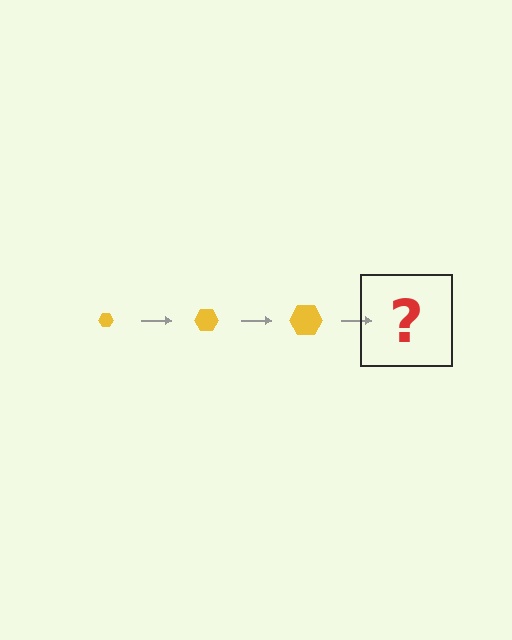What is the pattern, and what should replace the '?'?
The pattern is that the hexagon gets progressively larger each step. The '?' should be a yellow hexagon, larger than the previous one.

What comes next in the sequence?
The next element should be a yellow hexagon, larger than the previous one.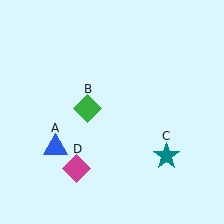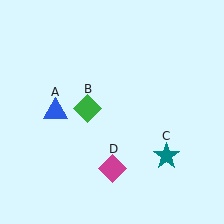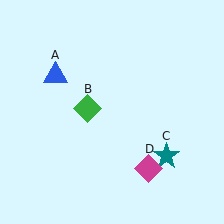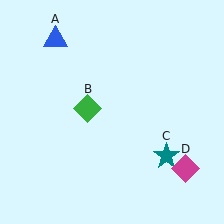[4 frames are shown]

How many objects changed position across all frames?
2 objects changed position: blue triangle (object A), magenta diamond (object D).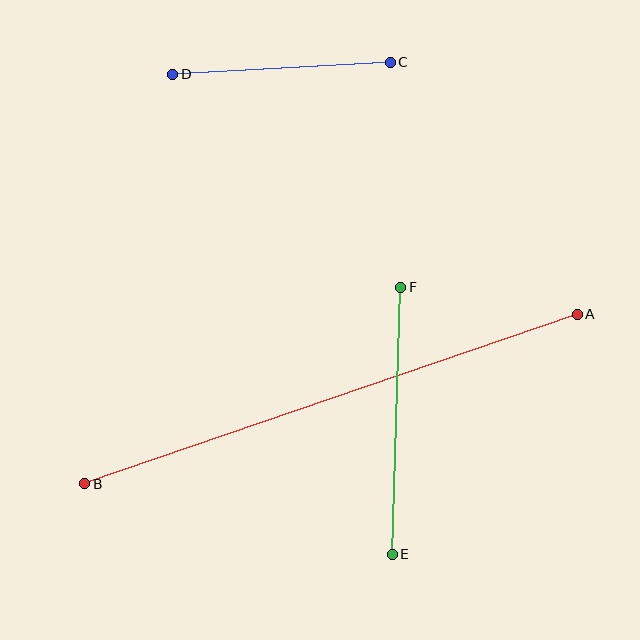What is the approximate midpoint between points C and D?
The midpoint is at approximately (281, 68) pixels.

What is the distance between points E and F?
The distance is approximately 267 pixels.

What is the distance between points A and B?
The distance is approximately 521 pixels.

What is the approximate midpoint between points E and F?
The midpoint is at approximately (396, 421) pixels.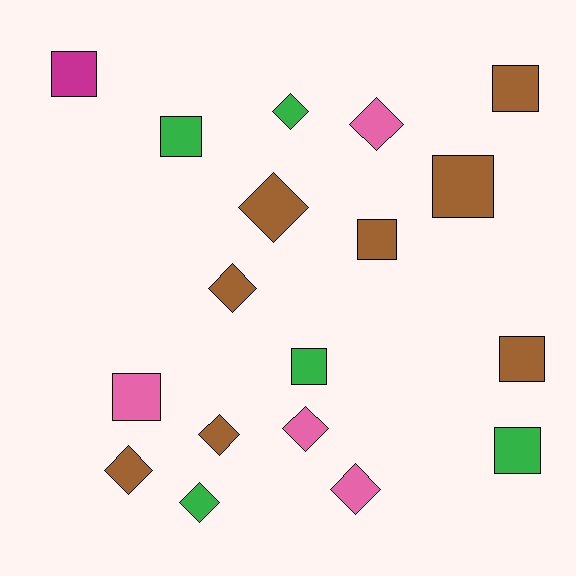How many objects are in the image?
There are 18 objects.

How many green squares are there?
There are 3 green squares.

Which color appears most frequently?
Brown, with 8 objects.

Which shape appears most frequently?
Square, with 9 objects.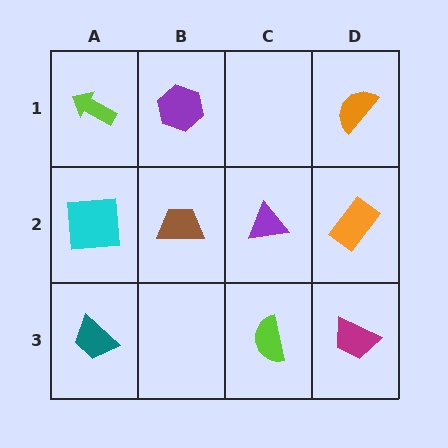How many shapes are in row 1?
3 shapes.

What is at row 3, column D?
A magenta trapezoid.